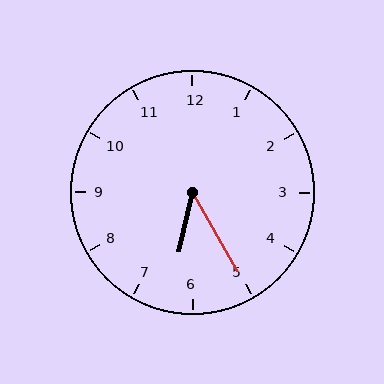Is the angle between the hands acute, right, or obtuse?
It is acute.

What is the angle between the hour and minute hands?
Approximately 42 degrees.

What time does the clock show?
6:25.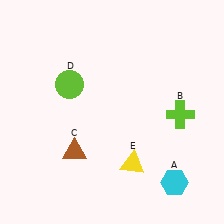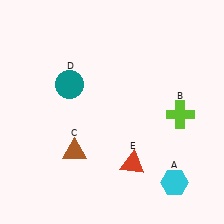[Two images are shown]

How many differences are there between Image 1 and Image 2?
There are 2 differences between the two images.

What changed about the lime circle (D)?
In Image 1, D is lime. In Image 2, it changed to teal.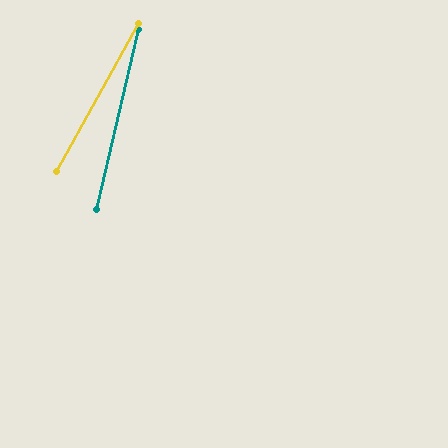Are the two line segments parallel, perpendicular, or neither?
Neither parallel nor perpendicular — they differ by about 16°.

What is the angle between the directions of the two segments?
Approximately 16 degrees.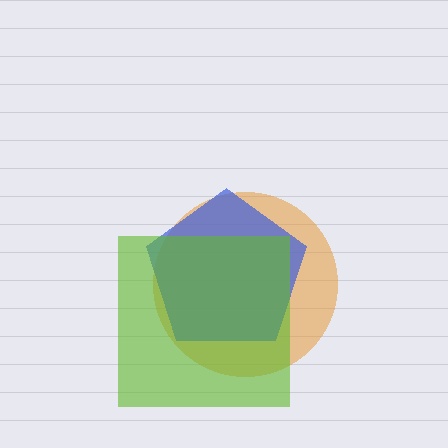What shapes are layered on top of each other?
The layered shapes are: an orange circle, a blue pentagon, a lime square.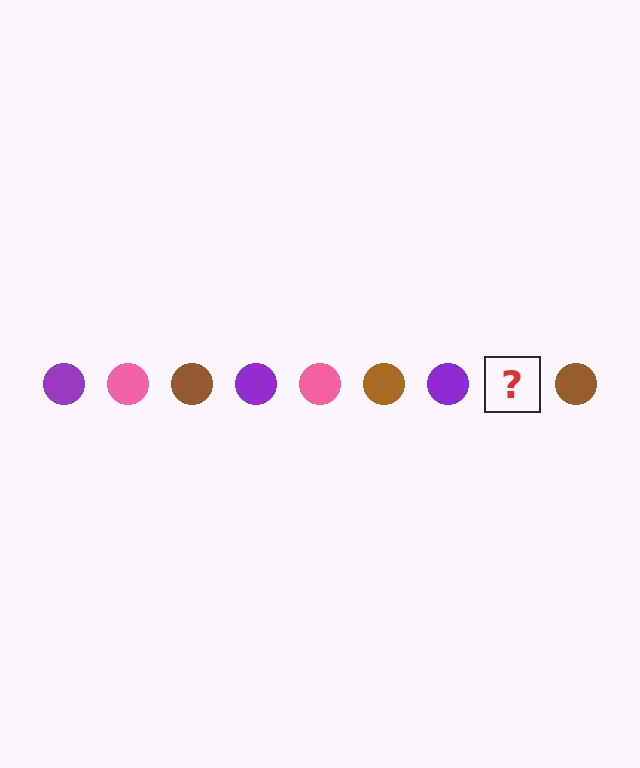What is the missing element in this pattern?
The missing element is a pink circle.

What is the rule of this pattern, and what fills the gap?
The rule is that the pattern cycles through purple, pink, brown circles. The gap should be filled with a pink circle.